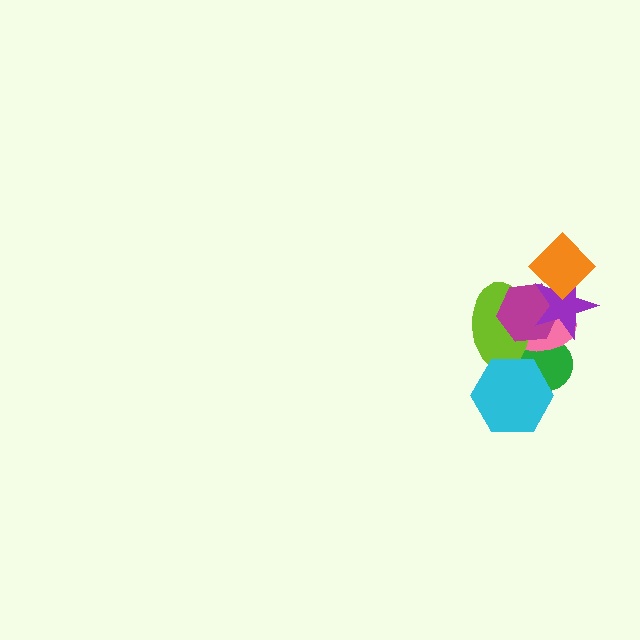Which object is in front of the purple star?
The orange diamond is in front of the purple star.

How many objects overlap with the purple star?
4 objects overlap with the purple star.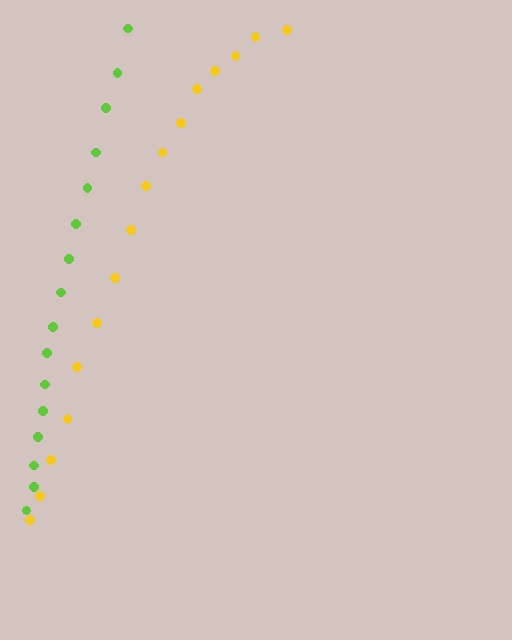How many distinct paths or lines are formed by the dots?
There are 2 distinct paths.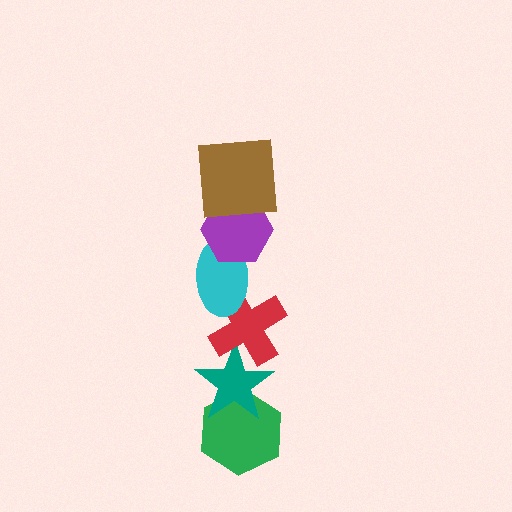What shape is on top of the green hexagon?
The teal star is on top of the green hexagon.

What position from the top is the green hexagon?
The green hexagon is 6th from the top.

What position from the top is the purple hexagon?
The purple hexagon is 2nd from the top.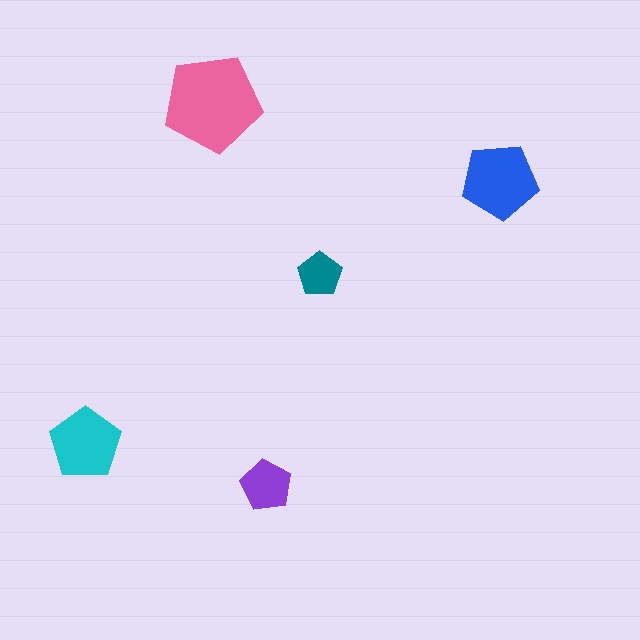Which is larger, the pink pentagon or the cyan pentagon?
The pink one.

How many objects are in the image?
There are 5 objects in the image.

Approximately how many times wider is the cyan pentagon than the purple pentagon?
About 1.5 times wider.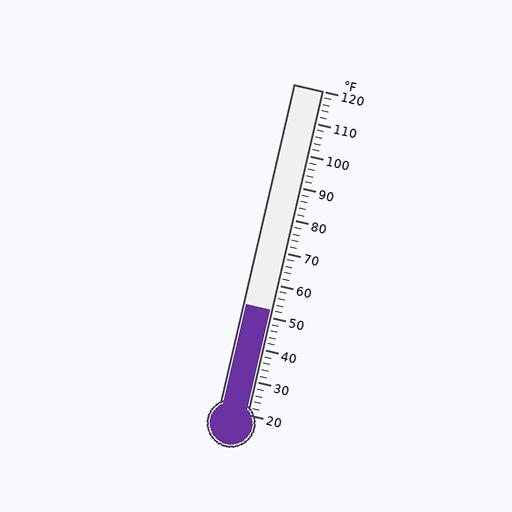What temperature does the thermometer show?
The thermometer shows approximately 52°F.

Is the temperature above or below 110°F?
The temperature is below 110°F.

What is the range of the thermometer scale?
The thermometer scale ranges from 20°F to 120°F.